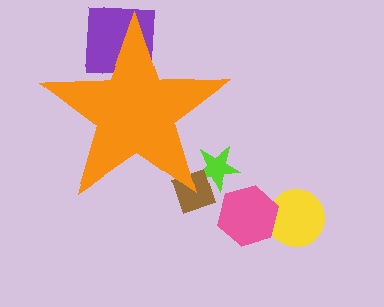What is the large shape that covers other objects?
An orange star.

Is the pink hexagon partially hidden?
No, the pink hexagon is fully visible.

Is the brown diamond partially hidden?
Yes, the brown diamond is partially hidden behind the orange star.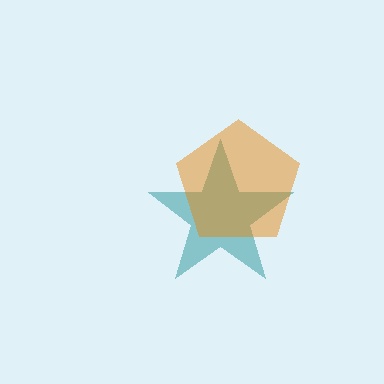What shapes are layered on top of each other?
The layered shapes are: a teal star, an orange pentagon.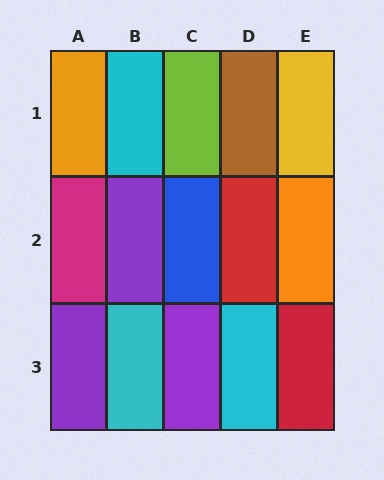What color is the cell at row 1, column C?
Lime.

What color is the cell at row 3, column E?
Red.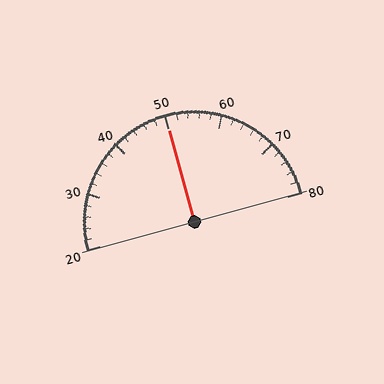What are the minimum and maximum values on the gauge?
The gauge ranges from 20 to 80.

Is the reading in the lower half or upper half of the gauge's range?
The reading is in the upper half of the range (20 to 80).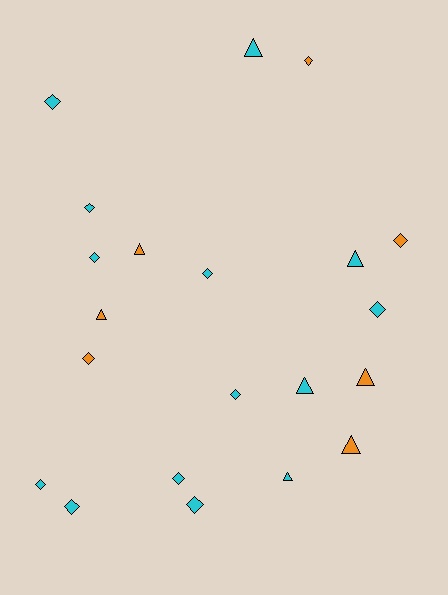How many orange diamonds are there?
There are 3 orange diamonds.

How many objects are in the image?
There are 21 objects.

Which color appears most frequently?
Cyan, with 14 objects.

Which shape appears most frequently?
Diamond, with 13 objects.